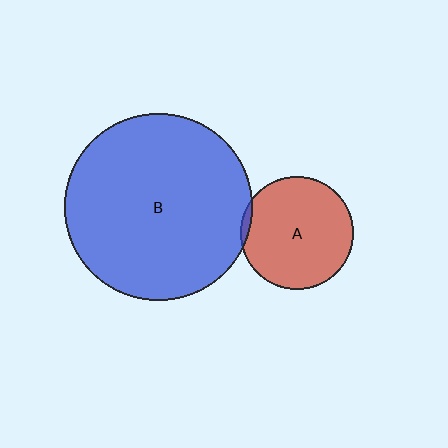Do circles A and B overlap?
Yes.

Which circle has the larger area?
Circle B (blue).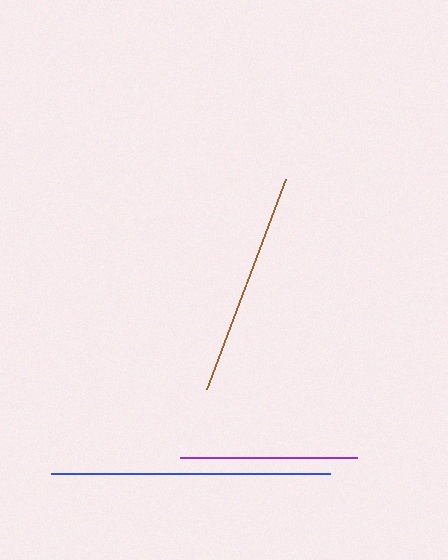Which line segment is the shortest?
The purple line is the shortest at approximately 177 pixels.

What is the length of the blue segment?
The blue segment is approximately 278 pixels long.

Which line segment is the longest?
The blue line is the longest at approximately 278 pixels.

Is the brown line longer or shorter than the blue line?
The blue line is longer than the brown line.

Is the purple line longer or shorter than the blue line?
The blue line is longer than the purple line.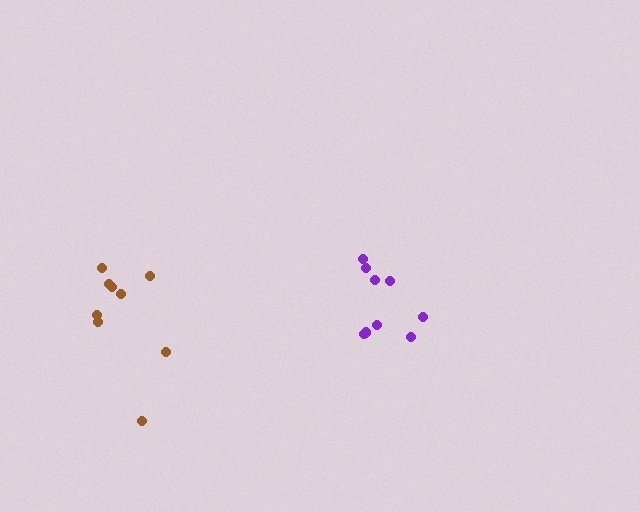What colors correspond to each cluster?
The clusters are colored: purple, brown.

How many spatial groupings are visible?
There are 2 spatial groupings.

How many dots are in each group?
Group 1: 10 dots, Group 2: 9 dots (19 total).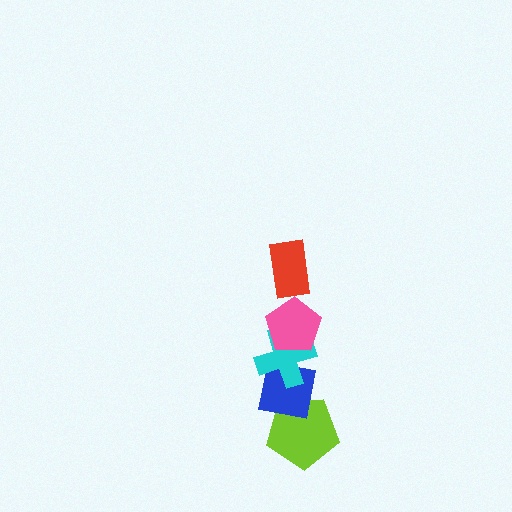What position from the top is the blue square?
The blue square is 4th from the top.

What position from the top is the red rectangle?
The red rectangle is 1st from the top.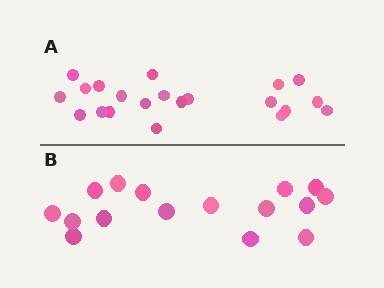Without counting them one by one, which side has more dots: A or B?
Region A (the top region) has more dots.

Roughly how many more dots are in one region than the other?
Region A has about 5 more dots than region B.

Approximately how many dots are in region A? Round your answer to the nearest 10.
About 20 dots. (The exact count is 21, which rounds to 20.)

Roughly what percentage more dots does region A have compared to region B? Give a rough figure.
About 30% more.